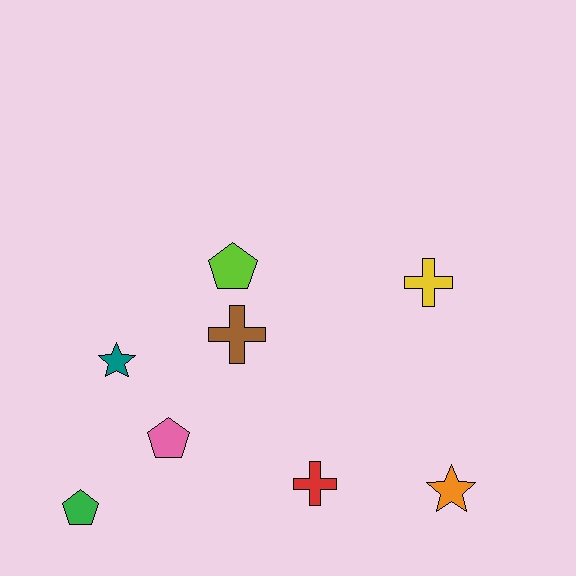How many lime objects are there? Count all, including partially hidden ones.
There is 1 lime object.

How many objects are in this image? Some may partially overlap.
There are 8 objects.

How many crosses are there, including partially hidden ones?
There are 3 crosses.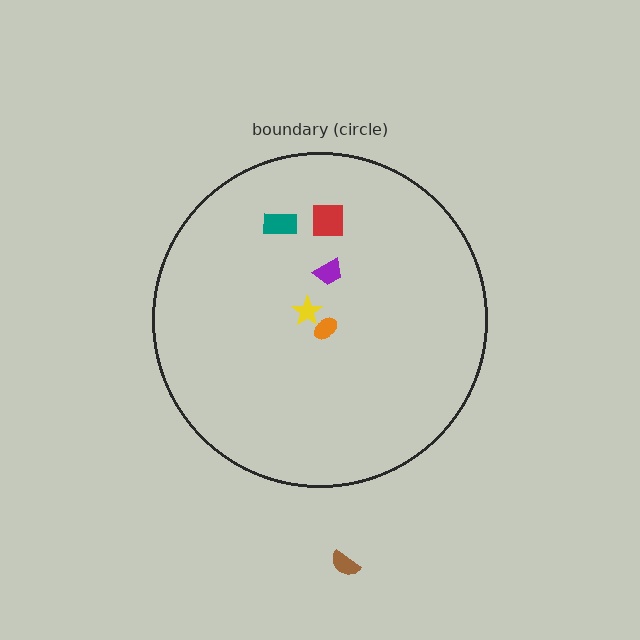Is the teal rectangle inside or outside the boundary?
Inside.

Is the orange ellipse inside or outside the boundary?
Inside.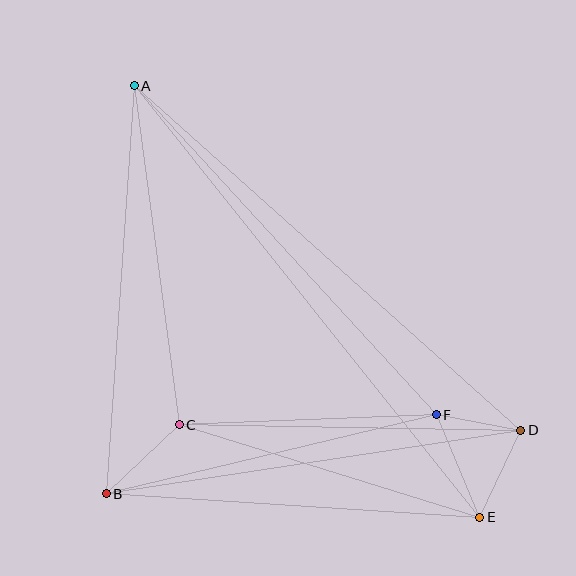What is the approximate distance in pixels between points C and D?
The distance between C and D is approximately 341 pixels.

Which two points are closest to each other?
Points D and F are closest to each other.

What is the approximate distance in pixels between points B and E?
The distance between B and E is approximately 374 pixels.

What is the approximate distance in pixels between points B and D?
The distance between B and D is approximately 419 pixels.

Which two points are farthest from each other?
Points A and E are farthest from each other.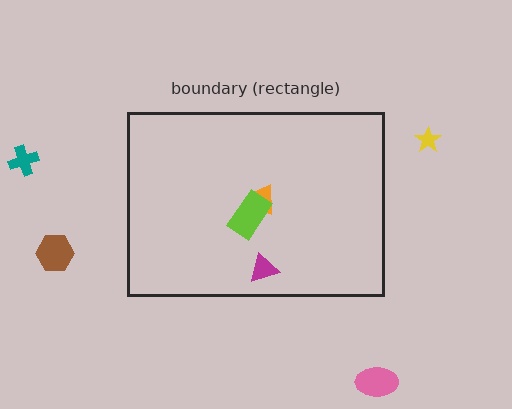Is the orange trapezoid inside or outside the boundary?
Inside.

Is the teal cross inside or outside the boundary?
Outside.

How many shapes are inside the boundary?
3 inside, 4 outside.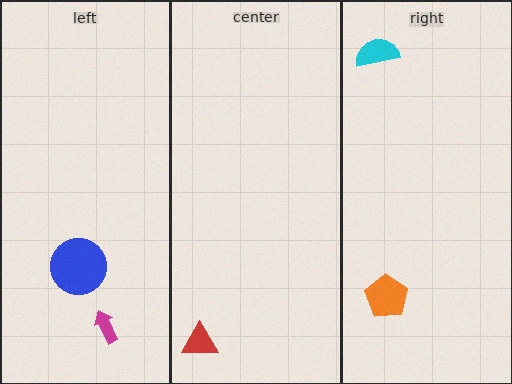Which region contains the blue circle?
The left region.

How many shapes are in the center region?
1.